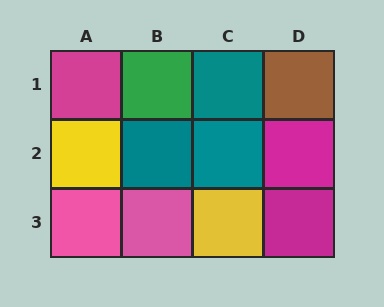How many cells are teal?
3 cells are teal.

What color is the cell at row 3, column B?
Pink.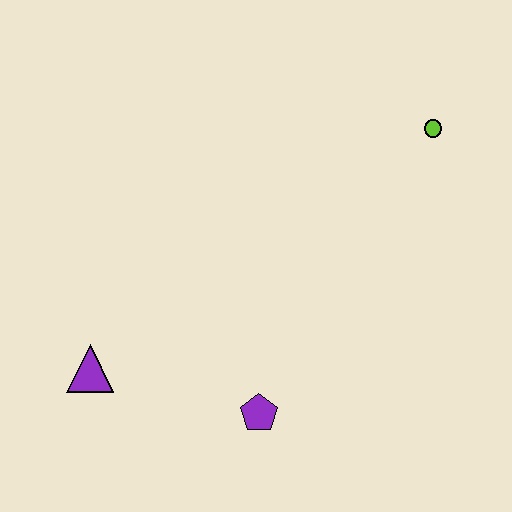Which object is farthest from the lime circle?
The purple triangle is farthest from the lime circle.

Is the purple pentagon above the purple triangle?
No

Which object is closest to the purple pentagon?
The purple triangle is closest to the purple pentagon.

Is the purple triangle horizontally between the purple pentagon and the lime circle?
No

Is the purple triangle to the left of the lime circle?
Yes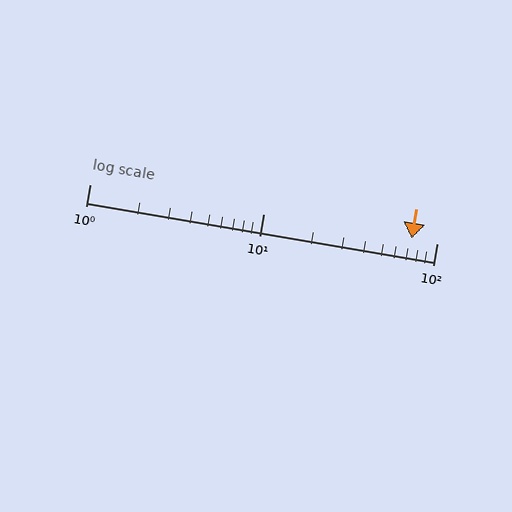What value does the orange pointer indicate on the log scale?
The pointer indicates approximately 72.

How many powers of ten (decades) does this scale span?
The scale spans 2 decades, from 1 to 100.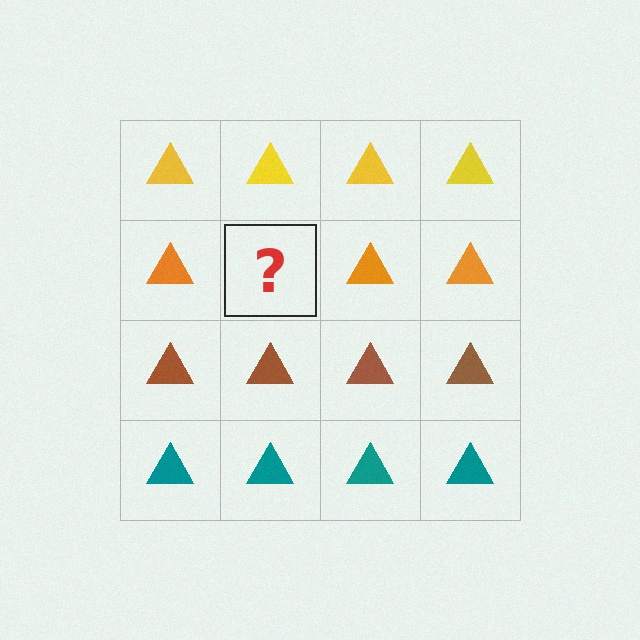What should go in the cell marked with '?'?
The missing cell should contain an orange triangle.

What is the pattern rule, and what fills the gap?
The rule is that each row has a consistent color. The gap should be filled with an orange triangle.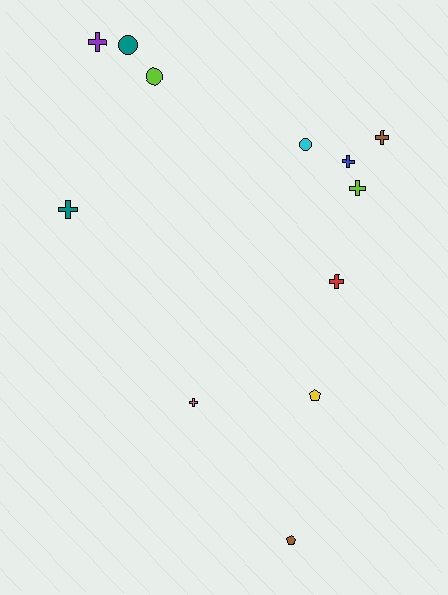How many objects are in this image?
There are 12 objects.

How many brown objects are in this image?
There are 2 brown objects.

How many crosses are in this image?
There are 7 crosses.